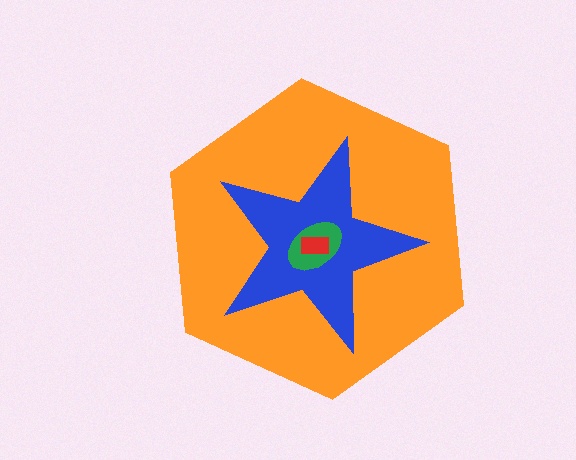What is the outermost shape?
The orange hexagon.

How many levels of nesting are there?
4.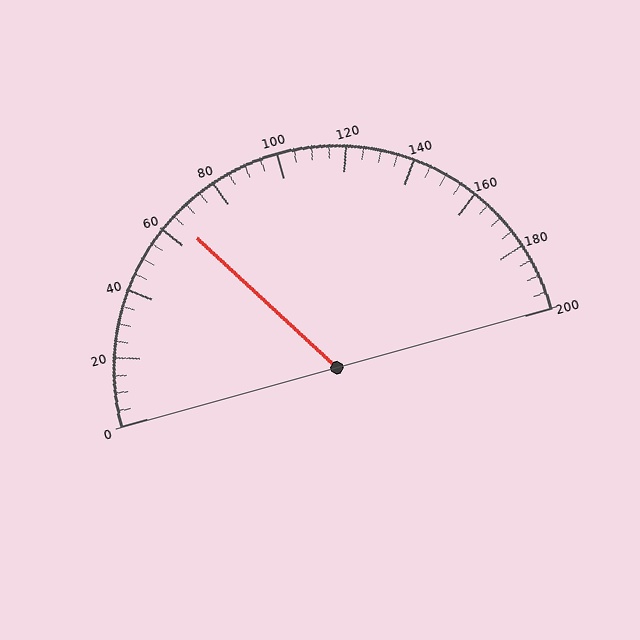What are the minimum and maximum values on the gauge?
The gauge ranges from 0 to 200.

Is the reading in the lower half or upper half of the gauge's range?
The reading is in the lower half of the range (0 to 200).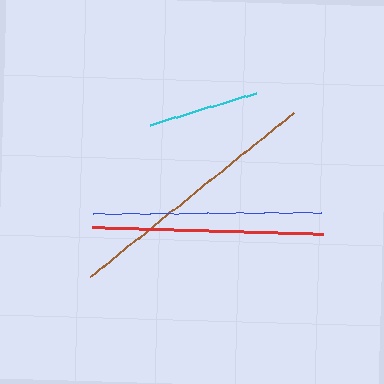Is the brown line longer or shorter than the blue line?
The brown line is longer than the blue line.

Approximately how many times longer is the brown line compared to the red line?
The brown line is approximately 1.1 times the length of the red line.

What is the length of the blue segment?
The blue segment is approximately 228 pixels long.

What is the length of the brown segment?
The brown segment is approximately 262 pixels long.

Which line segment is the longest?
The brown line is the longest at approximately 262 pixels.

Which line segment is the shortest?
The cyan line is the shortest at approximately 111 pixels.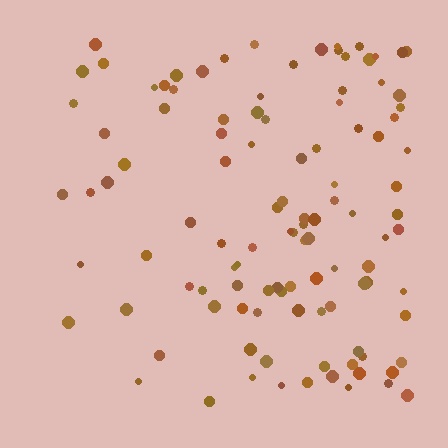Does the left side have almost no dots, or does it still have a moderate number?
Still a moderate number, just noticeably fewer than the right.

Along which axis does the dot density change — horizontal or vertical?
Horizontal.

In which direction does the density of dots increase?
From left to right, with the right side densest.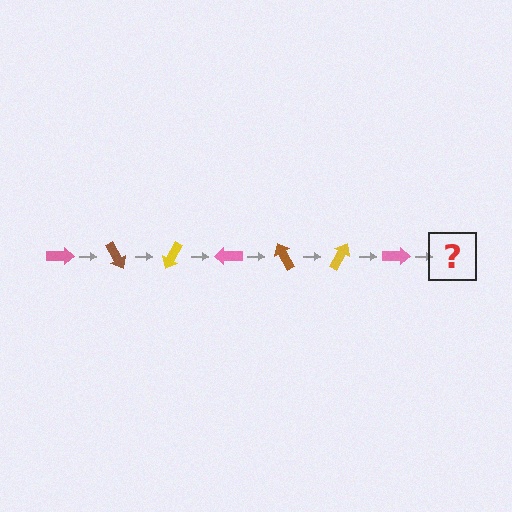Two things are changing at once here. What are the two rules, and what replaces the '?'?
The two rules are that it rotates 60 degrees each step and the color cycles through pink, brown, and yellow. The '?' should be a brown arrow, rotated 420 degrees from the start.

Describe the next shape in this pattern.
It should be a brown arrow, rotated 420 degrees from the start.